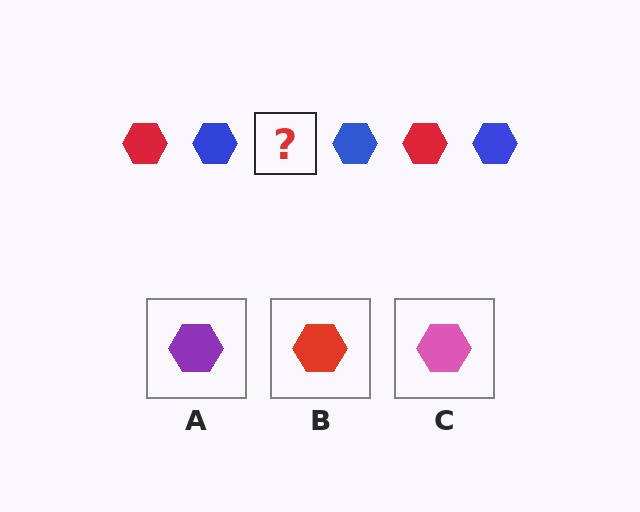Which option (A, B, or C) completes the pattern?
B.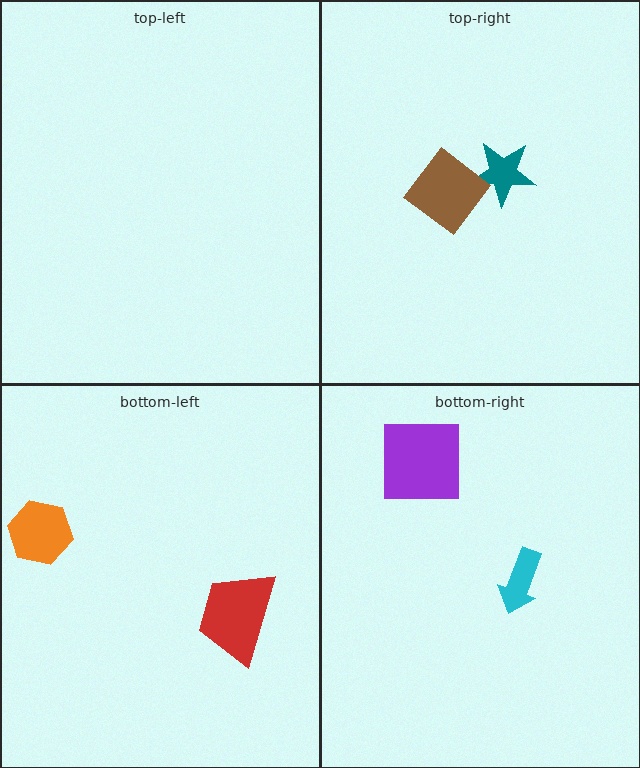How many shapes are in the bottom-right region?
2.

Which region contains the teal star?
The top-right region.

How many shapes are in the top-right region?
2.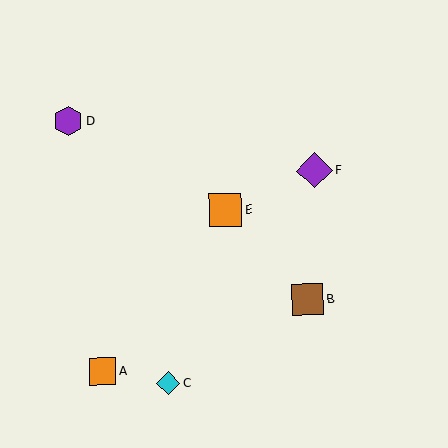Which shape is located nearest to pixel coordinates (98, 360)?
The orange square (labeled A) at (102, 371) is nearest to that location.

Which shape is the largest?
The purple diamond (labeled F) is the largest.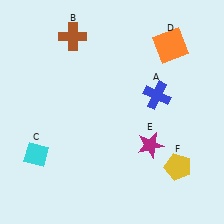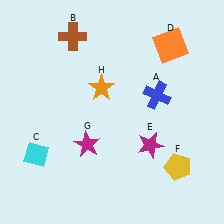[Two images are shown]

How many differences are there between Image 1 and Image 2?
There are 2 differences between the two images.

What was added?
A magenta star (G), an orange star (H) were added in Image 2.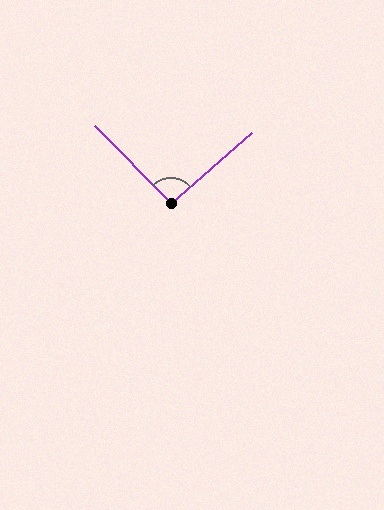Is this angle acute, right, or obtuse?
It is approximately a right angle.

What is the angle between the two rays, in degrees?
Approximately 93 degrees.